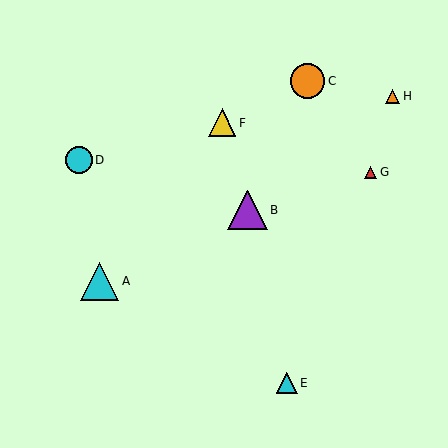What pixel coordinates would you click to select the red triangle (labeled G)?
Click at (370, 172) to select the red triangle G.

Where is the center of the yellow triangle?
The center of the yellow triangle is at (222, 123).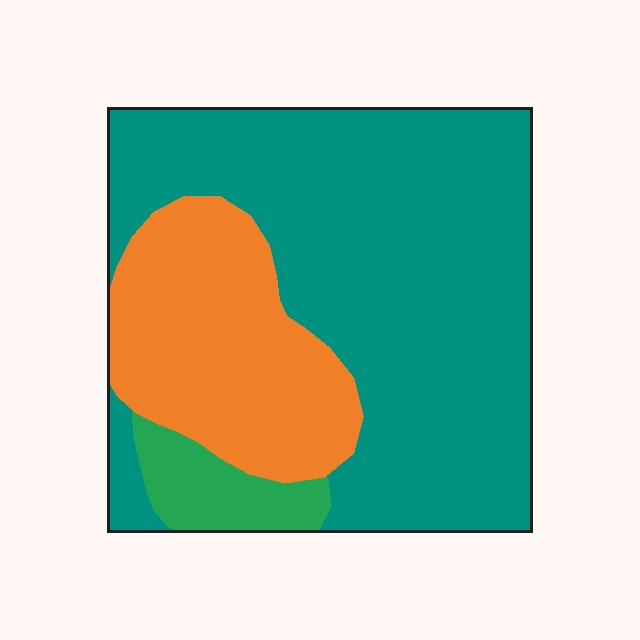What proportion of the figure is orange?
Orange takes up about one quarter (1/4) of the figure.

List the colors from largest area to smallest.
From largest to smallest: teal, orange, green.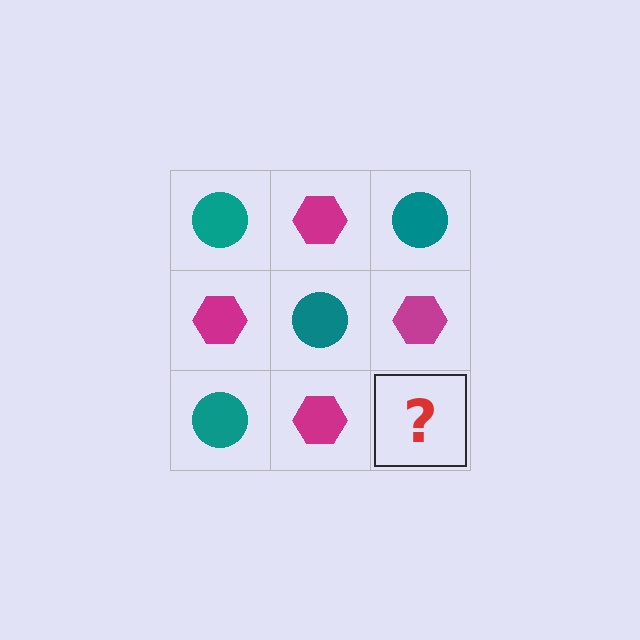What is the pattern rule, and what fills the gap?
The rule is that it alternates teal circle and magenta hexagon in a checkerboard pattern. The gap should be filled with a teal circle.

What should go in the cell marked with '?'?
The missing cell should contain a teal circle.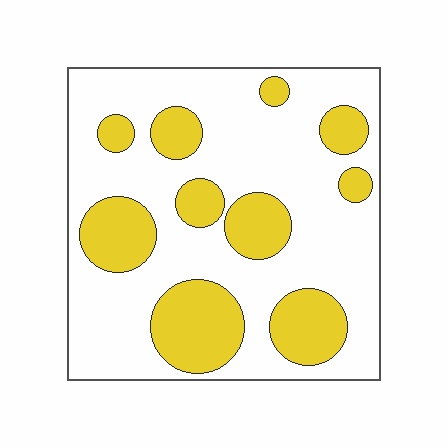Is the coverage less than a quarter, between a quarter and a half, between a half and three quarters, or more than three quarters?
Between a quarter and a half.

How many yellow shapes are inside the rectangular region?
10.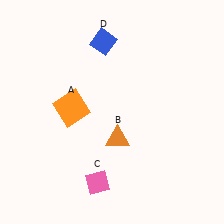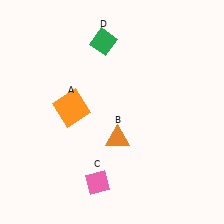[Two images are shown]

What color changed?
The diamond (D) changed from blue in Image 1 to green in Image 2.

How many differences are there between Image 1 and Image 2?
There is 1 difference between the two images.